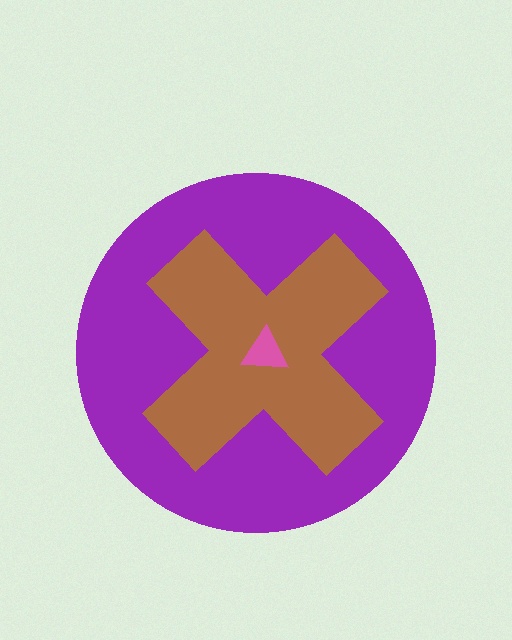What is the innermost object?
The pink triangle.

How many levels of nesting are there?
3.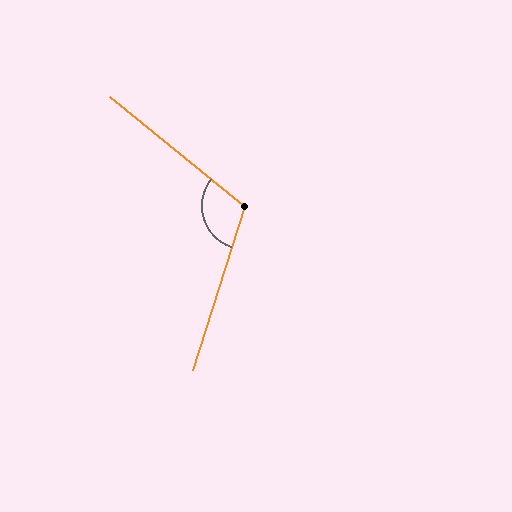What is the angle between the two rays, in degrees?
Approximately 112 degrees.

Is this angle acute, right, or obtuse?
It is obtuse.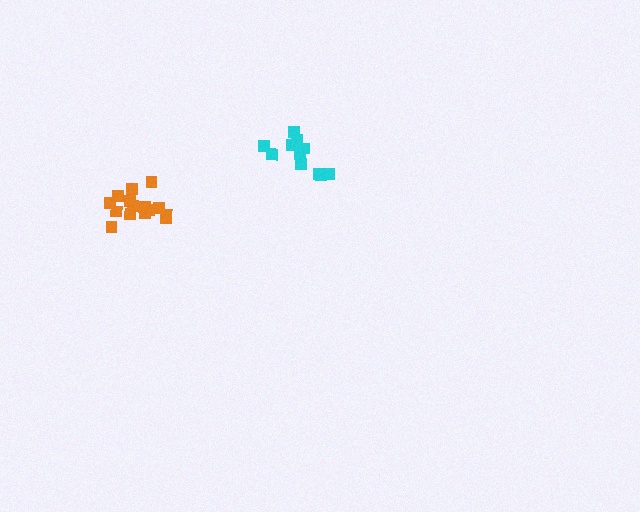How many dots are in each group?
Group 1: 11 dots, Group 2: 15 dots (26 total).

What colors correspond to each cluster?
The clusters are colored: cyan, orange.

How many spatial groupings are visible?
There are 2 spatial groupings.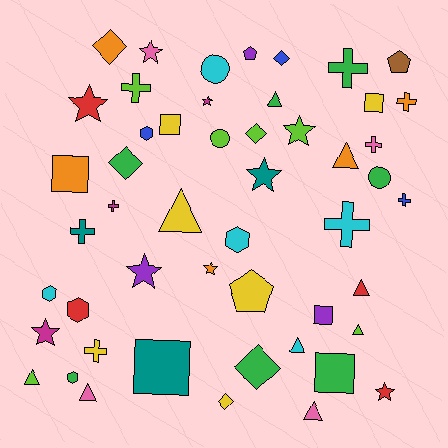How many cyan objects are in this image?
There are 5 cyan objects.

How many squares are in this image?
There are 6 squares.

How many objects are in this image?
There are 50 objects.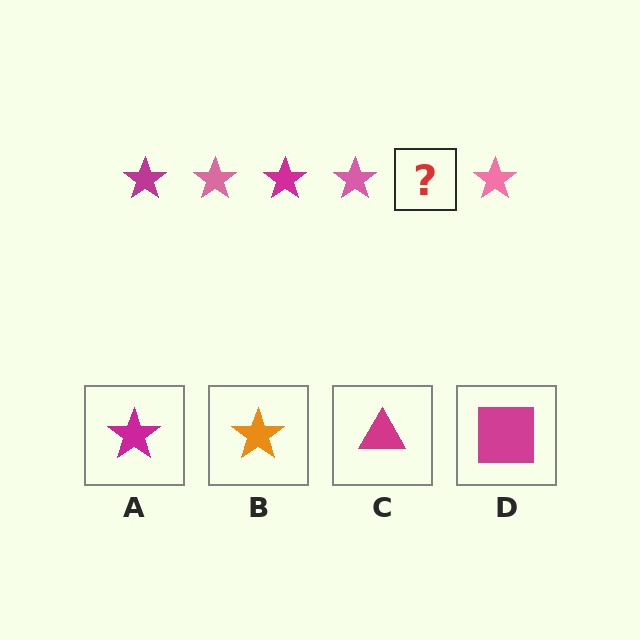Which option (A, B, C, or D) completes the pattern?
A.